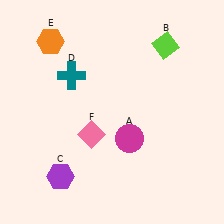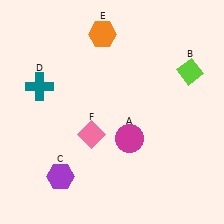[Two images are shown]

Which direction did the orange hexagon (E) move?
The orange hexagon (E) moved right.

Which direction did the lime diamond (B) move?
The lime diamond (B) moved down.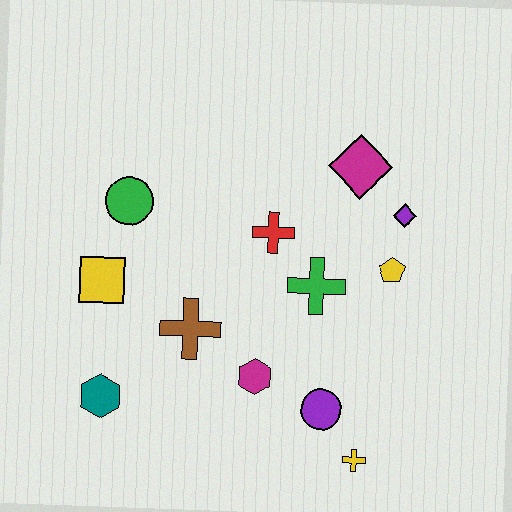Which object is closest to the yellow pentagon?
The purple diamond is closest to the yellow pentagon.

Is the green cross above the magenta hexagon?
Yes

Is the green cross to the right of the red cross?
Yes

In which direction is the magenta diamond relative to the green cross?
The magenta diamond is above the green cross.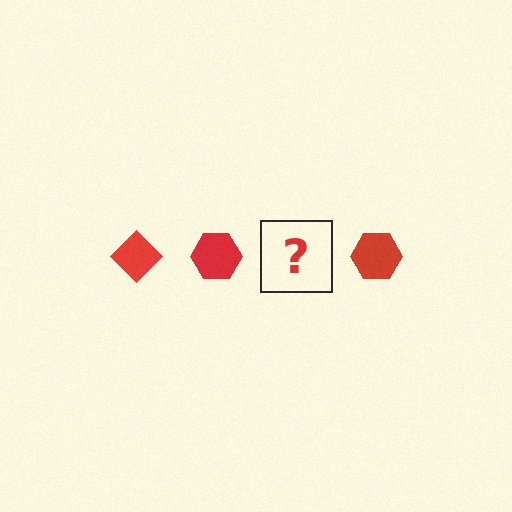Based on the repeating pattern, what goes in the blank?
The blank should be a red diamond.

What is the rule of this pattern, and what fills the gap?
The rule is that the pattern cycles through diamond, hexagon shapes in red. The gap should be filled with a red diamond.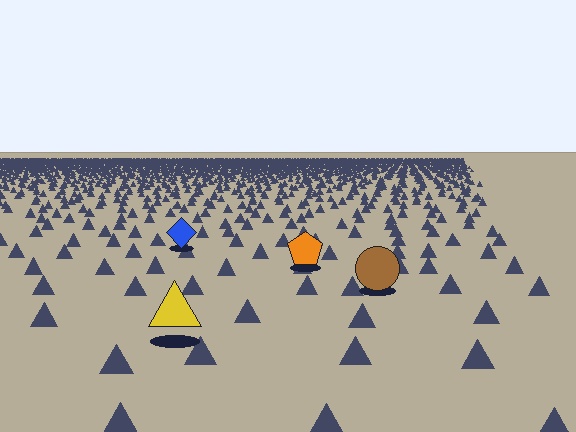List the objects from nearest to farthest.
From nearest to farthest: the yellow triangle, the brown circle, the orange pentagon, the blue diamond.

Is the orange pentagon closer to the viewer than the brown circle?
No. The brown circle is closer — you can tell from the texture gradient: the ground texture is coarser near it.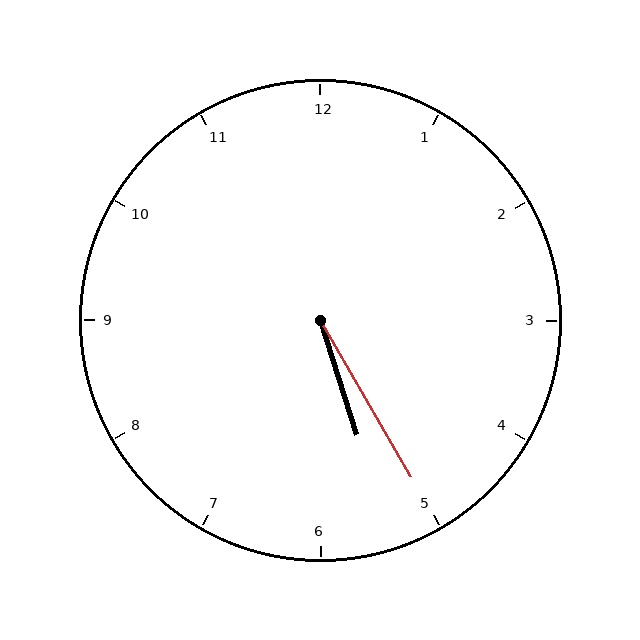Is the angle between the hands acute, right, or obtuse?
It is acute.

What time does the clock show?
5:25.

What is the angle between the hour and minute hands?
Approximately 12 degrees.